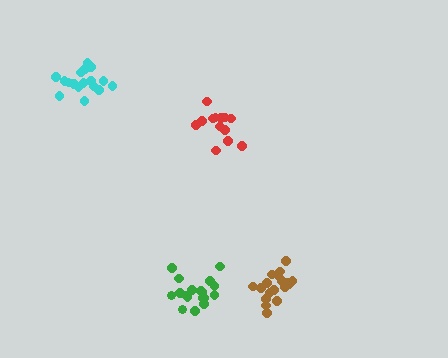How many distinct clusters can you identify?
There are 4 distinct clusters.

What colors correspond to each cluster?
The clusters are colored: brown, red, green, cyan.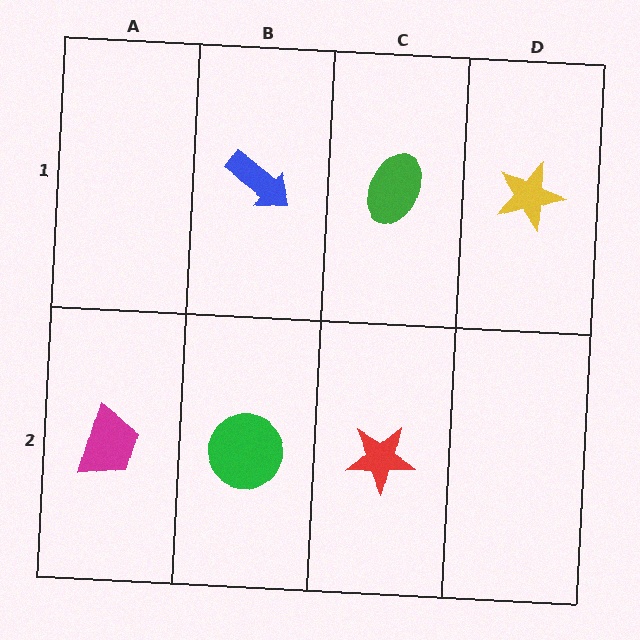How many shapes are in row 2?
3 shapes.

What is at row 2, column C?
A red star.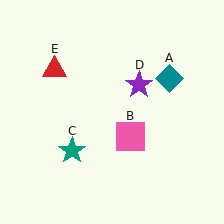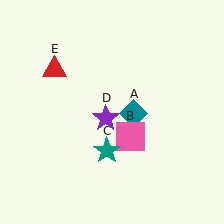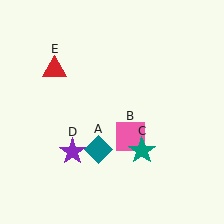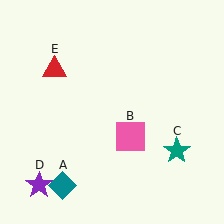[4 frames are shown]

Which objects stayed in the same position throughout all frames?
Pink square (object B) and red triangle (object E) remained stationary.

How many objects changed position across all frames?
3 objects changed position: teal diamond (object A), teal star (object C), purple star (object D).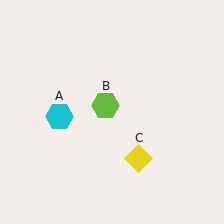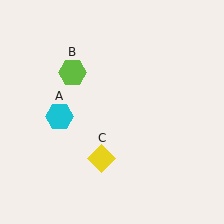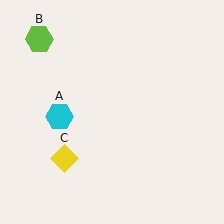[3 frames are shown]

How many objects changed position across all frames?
2 objects changed position: lime hexagon (object B), yellow diamond (object C).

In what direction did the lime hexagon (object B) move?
The lime hexagon (object B) moved up and to the left.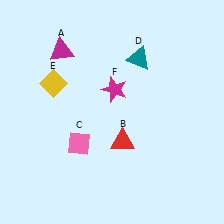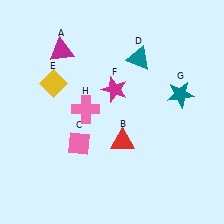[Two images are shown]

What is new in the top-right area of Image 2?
A teal star (G) was added in the top-right area of Image 2.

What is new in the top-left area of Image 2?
A pink cross (H) was added in the top-left area of Image 2.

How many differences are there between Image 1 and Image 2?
There are 2 differences between the two images.